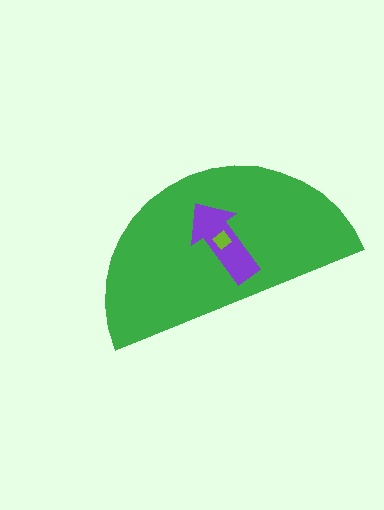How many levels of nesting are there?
3.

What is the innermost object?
The lime diamond.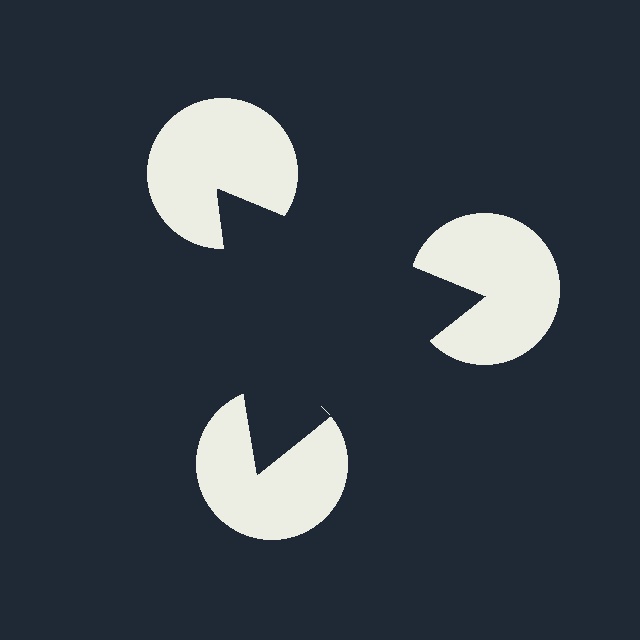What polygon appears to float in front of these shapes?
An illusory triangle — its edges are inferred from the aligned wedge cuts in the pac-man discs, not physically drawn.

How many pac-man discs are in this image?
There are 3 — one at each vertex of the illusory triangle.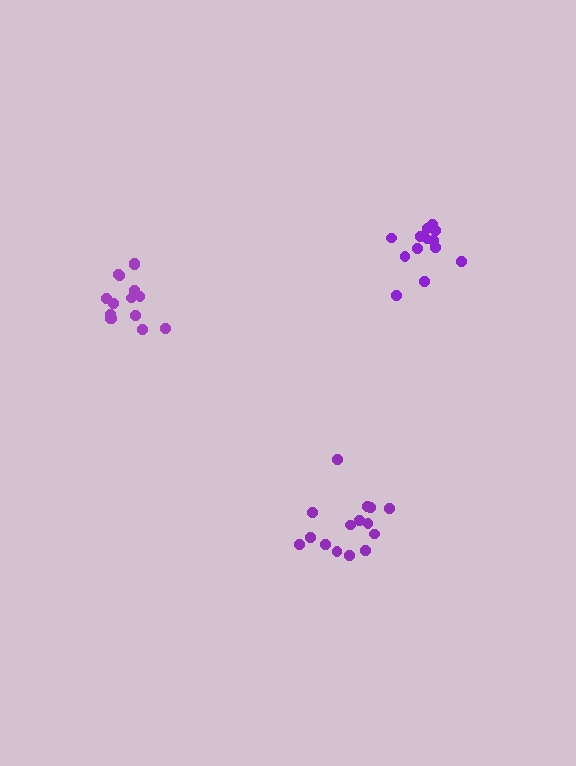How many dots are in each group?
Group 1: 15 dots, Group 2: 15 dots, Group 3: 13 dots (43 total).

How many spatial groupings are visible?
There are 3 spatial groupings.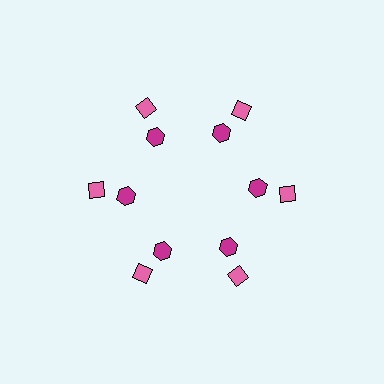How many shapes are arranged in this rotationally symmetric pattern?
There are 12 shapes, arranged in 6 groups of 2.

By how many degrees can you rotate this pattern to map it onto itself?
The pattern maps onto itself every 60 degrees of rotation.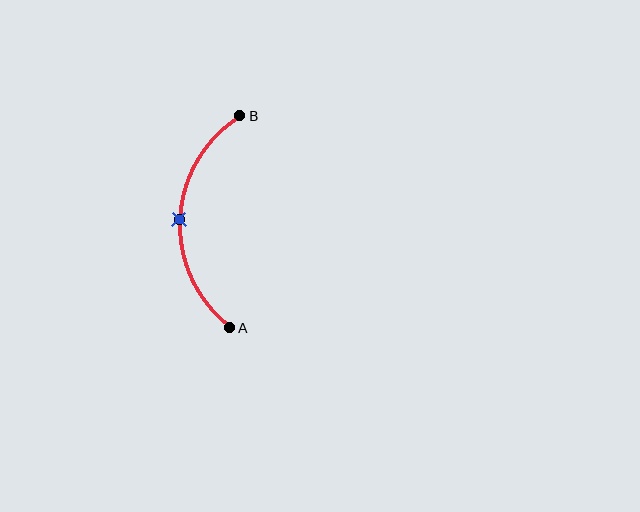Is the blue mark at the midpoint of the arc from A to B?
Yes. The blue mark lies on the arc at equal arc-length from both A and B — it is the arc midpoint.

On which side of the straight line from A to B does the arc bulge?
The arc bulges to the left of the straight line connecting A and B.